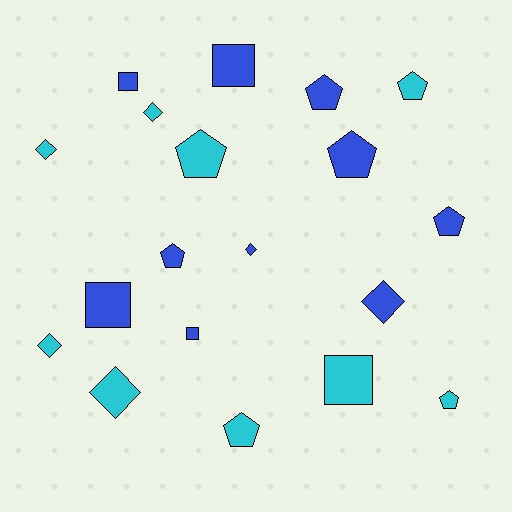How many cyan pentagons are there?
There are 4 cyan pentagons.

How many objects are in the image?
There are 19 objects.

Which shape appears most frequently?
Pentagon, with 8 objects.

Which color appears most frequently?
Blue, with 10 objects.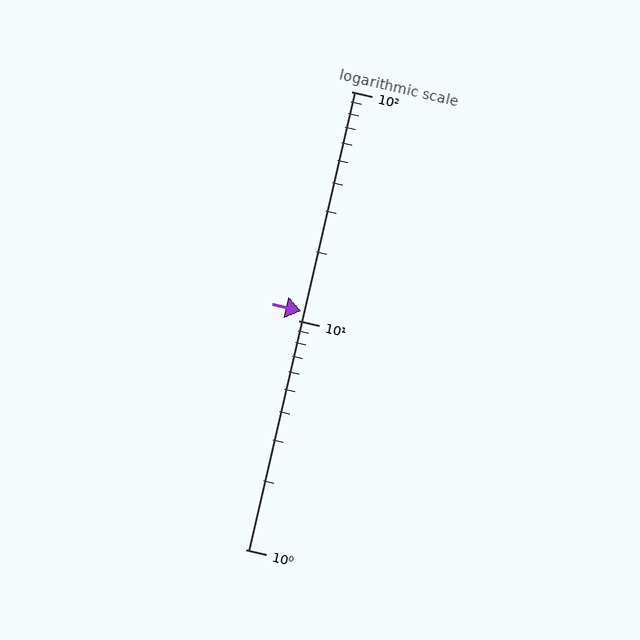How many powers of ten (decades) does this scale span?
The scale spans 2 decades, from 1 to 100.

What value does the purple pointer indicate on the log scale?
The pointer indicates approximately 11.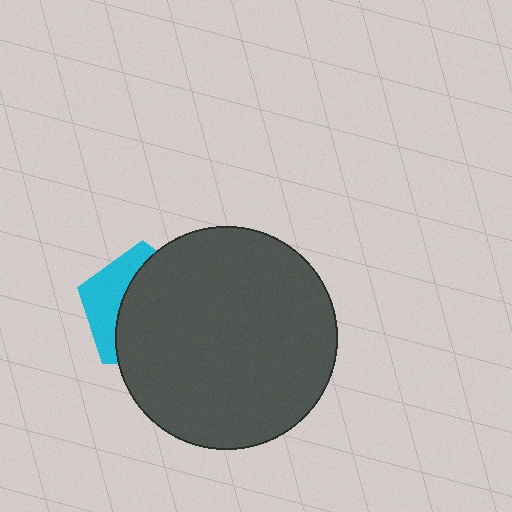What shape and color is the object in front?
The object in front is a dark gray circle.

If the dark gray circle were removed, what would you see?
You would see the complete cyan pentagon.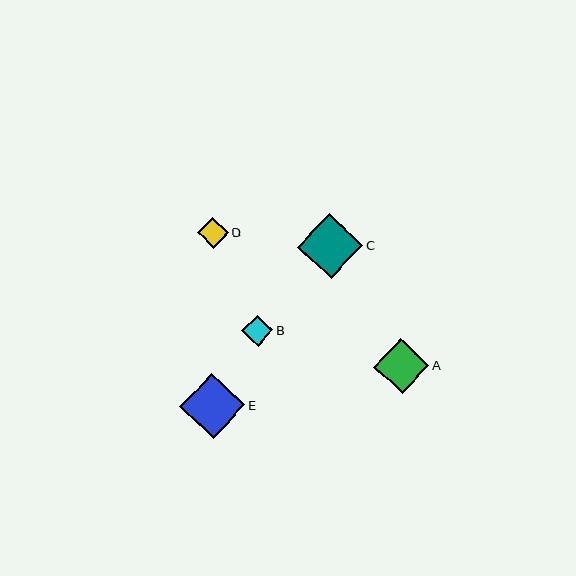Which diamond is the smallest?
Diamond D is the smallest with a size of approximately 31 pixels.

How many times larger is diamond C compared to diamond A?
Diamond C is approximately 1.2 times the size of diamond A.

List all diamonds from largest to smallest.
From largest to smallest: C, E, A, B, D.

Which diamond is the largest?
Diamond C is the largest with a size of approximately 66 pixels.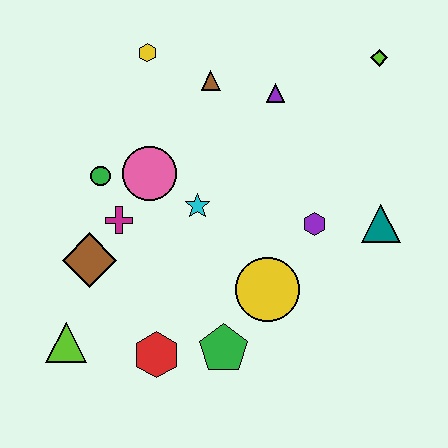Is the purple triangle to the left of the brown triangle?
No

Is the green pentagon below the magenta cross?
Yes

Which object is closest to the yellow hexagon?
The brown triangle is closest to the yellow hexagon.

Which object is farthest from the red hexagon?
The lime diamond is farthest from the red hexagon.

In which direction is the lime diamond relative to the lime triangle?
The lime diamond is to the right of the lime triangle.